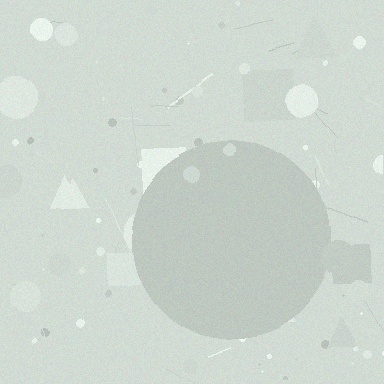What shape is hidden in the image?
A circle is hidden in the image.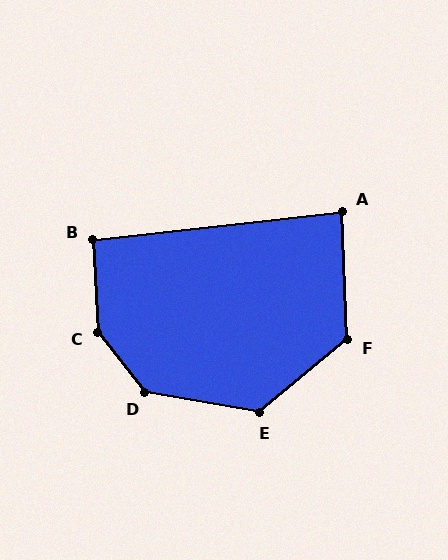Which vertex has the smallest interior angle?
A, at approximately 86 degrees.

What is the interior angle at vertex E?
Approximately 130 degrees (obtuse).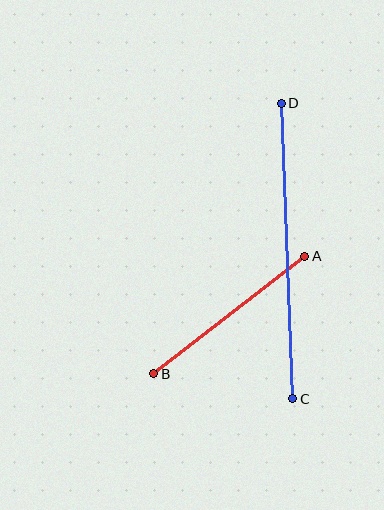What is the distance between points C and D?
The distance is approximately 296 pixels.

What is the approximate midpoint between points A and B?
The midpoint is at approximately (229, 315) pixels.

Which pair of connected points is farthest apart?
Points C and D are farthest apart.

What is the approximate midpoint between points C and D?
The midpoint is at approximately (287, 251) pixels.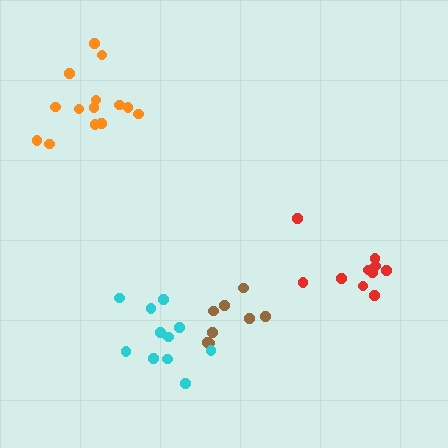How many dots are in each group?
Group 1: 10 dots, Group 2: 8 dots, Group 3: 14 dots, Group 4: 11 dots (43 total).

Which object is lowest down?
The cyan cluster is bottommost.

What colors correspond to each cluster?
The clusters are colored: red, brown, orange, cyan.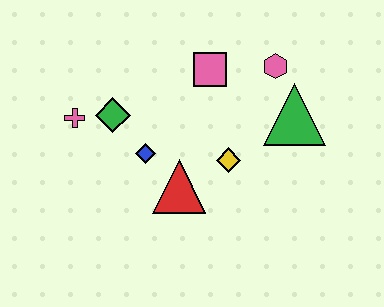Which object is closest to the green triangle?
The pink hexagon is closest to the green triangle.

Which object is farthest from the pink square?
The pink cross is farthest from the pink square.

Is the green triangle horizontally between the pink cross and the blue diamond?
No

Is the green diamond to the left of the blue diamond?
Yes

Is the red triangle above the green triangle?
No